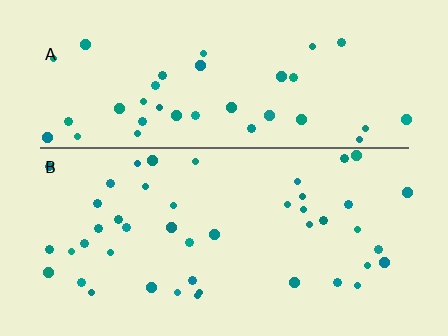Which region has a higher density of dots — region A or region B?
B (the bottom).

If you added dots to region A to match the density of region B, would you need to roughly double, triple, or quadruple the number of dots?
Approximately double.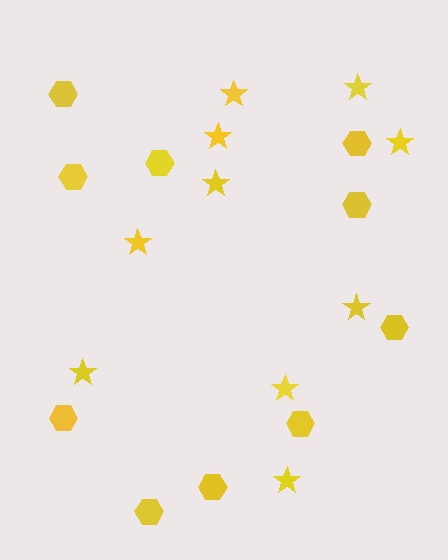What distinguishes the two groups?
There are 2 groups: one group of stars (10) and one group of hexagons (10).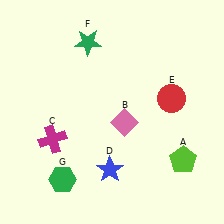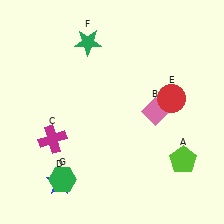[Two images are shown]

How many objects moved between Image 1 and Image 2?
2 objects moved between the two images.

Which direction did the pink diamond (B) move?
The pink diamond (B) moved right.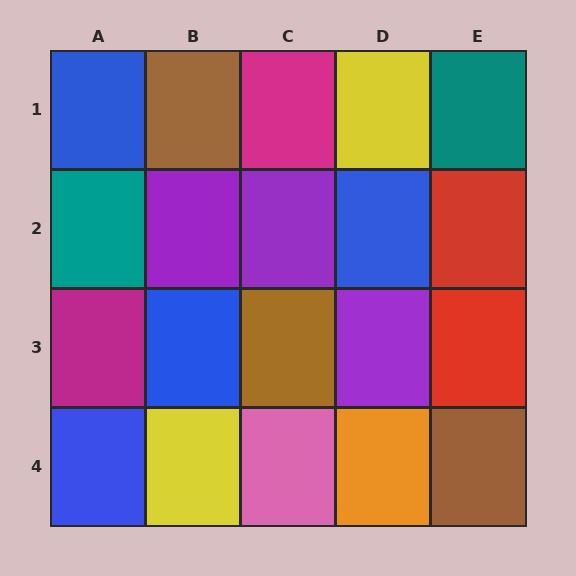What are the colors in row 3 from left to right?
Magenta, blue, brown, purple, red.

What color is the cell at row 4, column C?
Pink.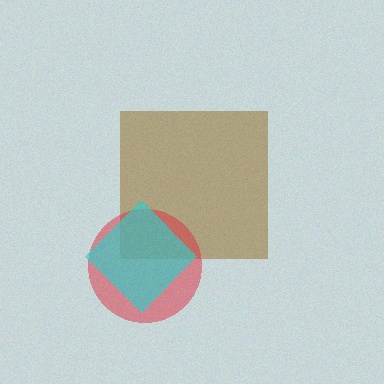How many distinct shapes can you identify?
There are 3 distinct shapes: a brown square, a red circle, a cyan diamond.